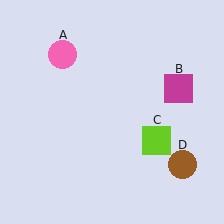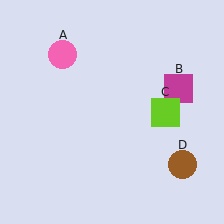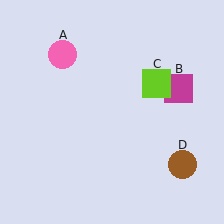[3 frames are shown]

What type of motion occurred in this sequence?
The lime square (object C) rotated counterclockwise around the center of the scene.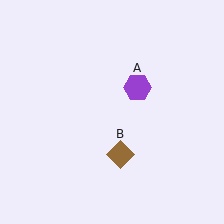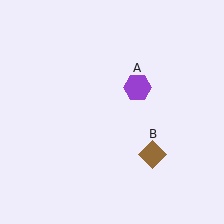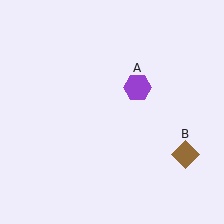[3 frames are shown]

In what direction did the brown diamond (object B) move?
The brown diamond (object B) moved right.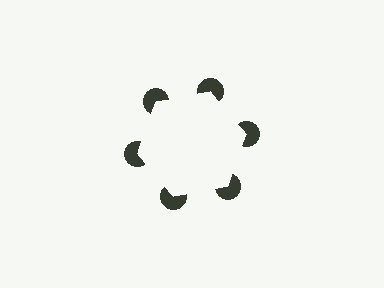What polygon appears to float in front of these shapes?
An illusory hexagon — its edges are inferred from the aligned wedge cuts in the pac-man discs, not physically drawn.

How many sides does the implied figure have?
6 sides.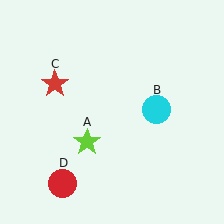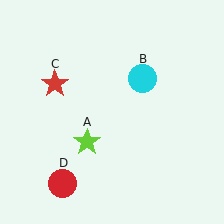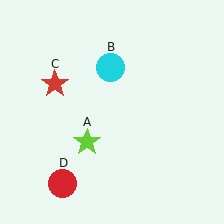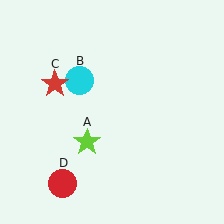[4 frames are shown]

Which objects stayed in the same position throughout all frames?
Lime star (object A) and red star (object C) and red circle (object D) remained stationary.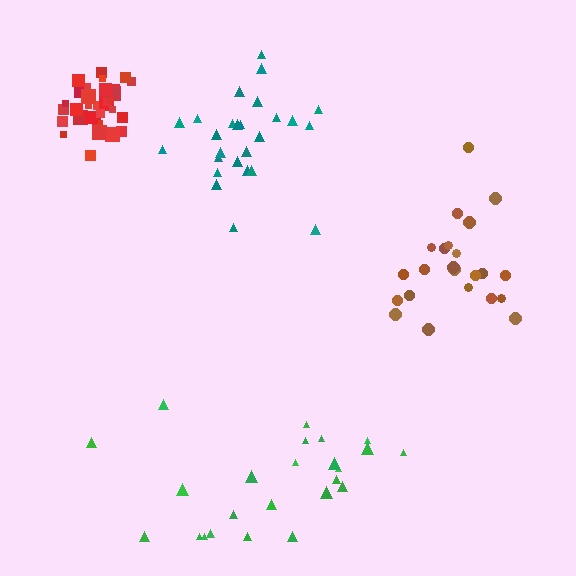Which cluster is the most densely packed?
Red.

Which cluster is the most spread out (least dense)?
Green.